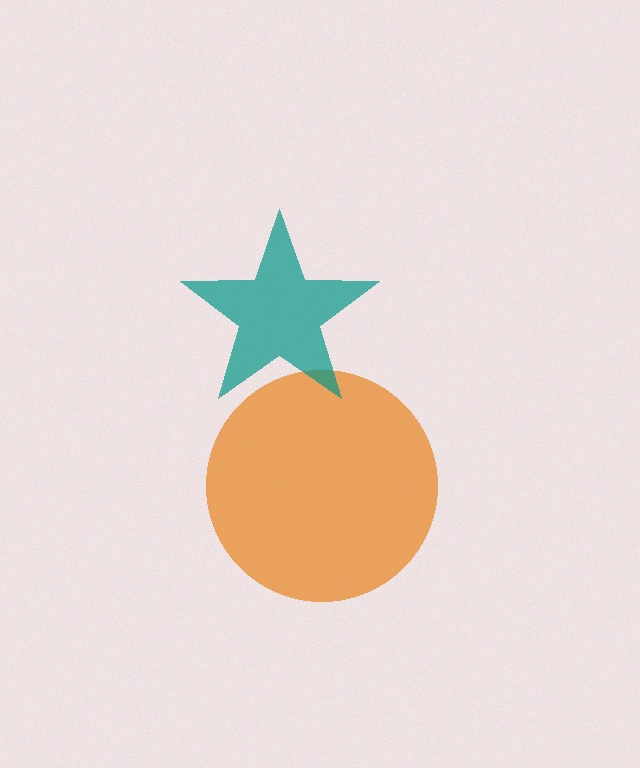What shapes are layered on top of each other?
The layered shapes are: an orange circle, a teal star.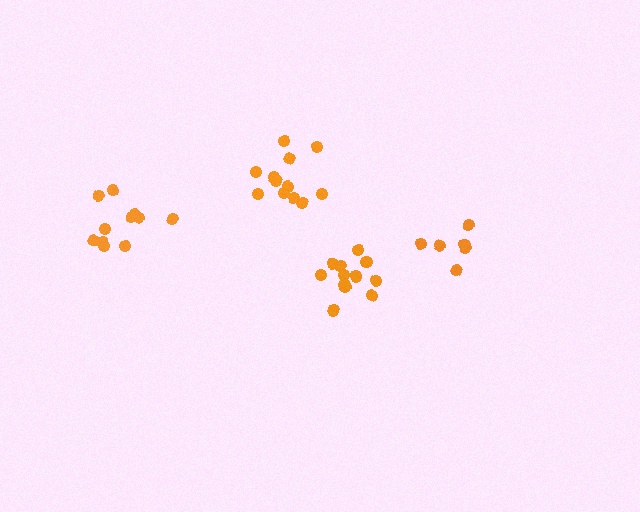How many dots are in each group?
Group 1: 6 dots, Group 2: 12 dots, Group 3: 11 dots, Group 4: 12 dots (41 total).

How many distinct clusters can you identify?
There are 4 distinct clusters.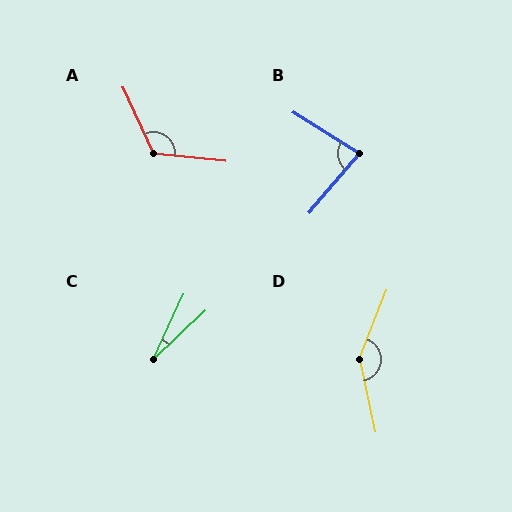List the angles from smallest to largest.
C (21°), B (82°), A (121°), D (146°).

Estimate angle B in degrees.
Approximately 82 degrees.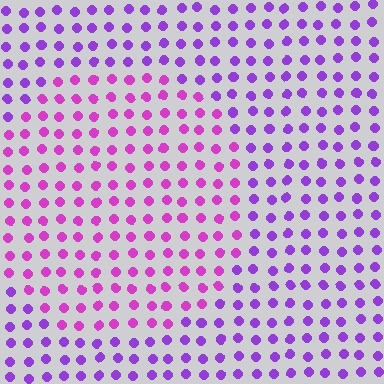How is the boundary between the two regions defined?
The boundary is defined purely by a slight shift in hue (about 31 degrees). Spacing, size, and orientation are identical on both sides.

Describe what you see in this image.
The image is filled with small purple elements in a uniform arrangement. A circle-shaped region is visible where the elements are tinted to a slightly different hue, forming a subtle color boundary.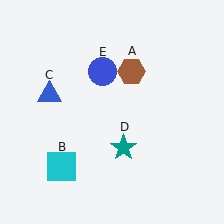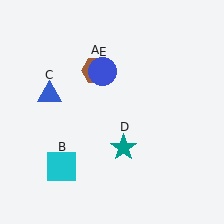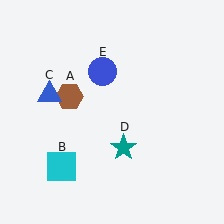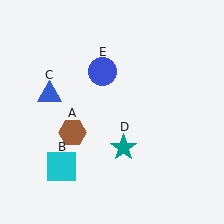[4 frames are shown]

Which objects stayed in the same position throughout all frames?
Cyan square (object B) and blue triangle (object C) and teal star (object D) and blue circle (object E) remained stationary.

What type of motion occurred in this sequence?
The brown hexagon (object A) rotated counterclockwise around the center of the scene.